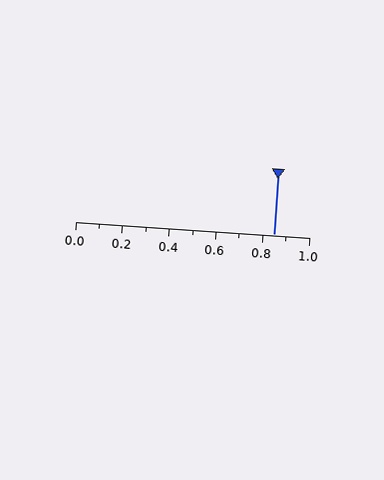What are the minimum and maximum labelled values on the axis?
The axis runs from 0.0 to 1.0.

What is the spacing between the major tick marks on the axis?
The major ticks are spaced 0.2 apart.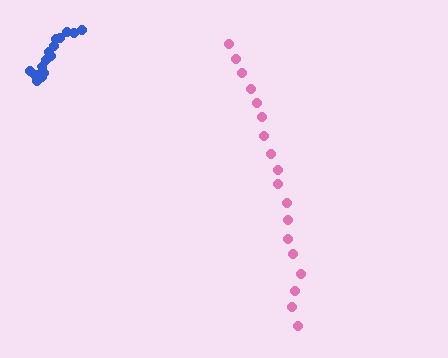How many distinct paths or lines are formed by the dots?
There are 2 distinct paths.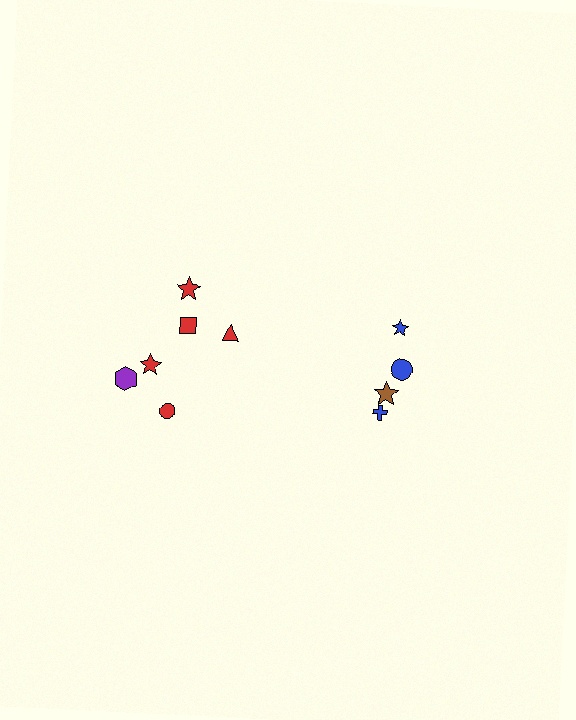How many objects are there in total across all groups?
There are 10 objects.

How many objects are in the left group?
There are 6 objects.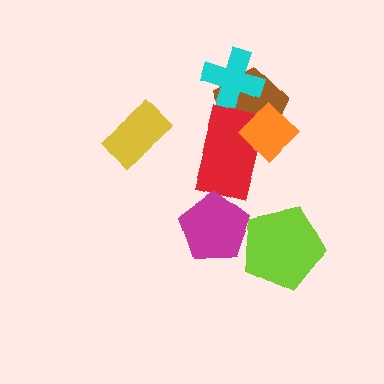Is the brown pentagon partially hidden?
Yes, it is partially covered by another shape.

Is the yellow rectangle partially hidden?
No, no other shape covers it.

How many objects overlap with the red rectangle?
2 objects overlap with the red rectangle.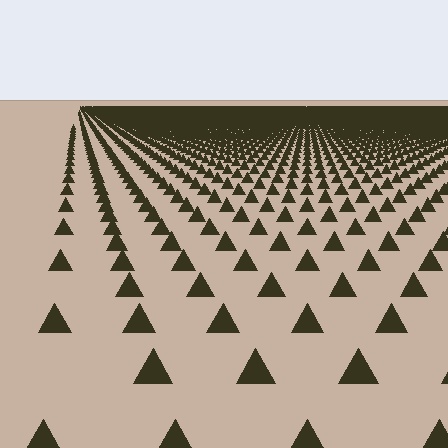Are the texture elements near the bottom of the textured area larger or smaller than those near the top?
Larger. Near the bottom, elements are closer to the viewer and appear at a bigger on-screen size.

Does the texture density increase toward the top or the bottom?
Density increases toward the top.